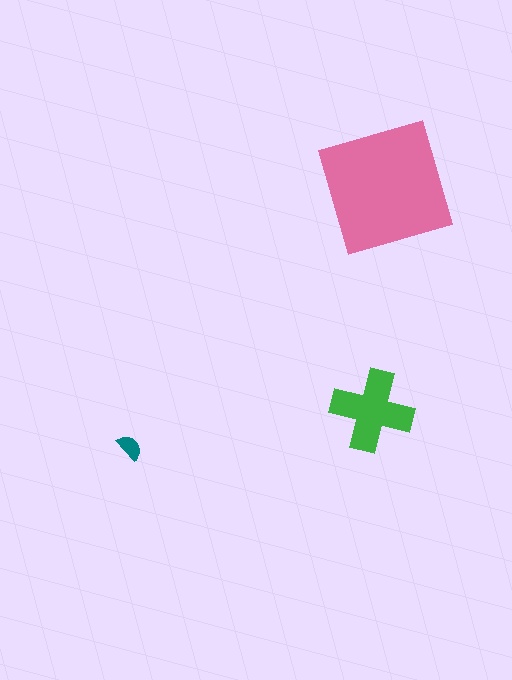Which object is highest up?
The pink square is topmost.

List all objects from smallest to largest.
The teal semicircle, the green cross, the pink square.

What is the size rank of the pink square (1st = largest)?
1st.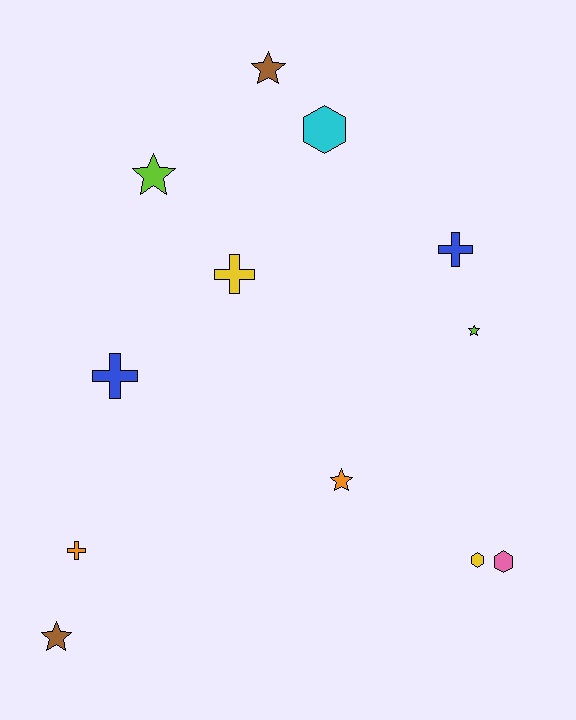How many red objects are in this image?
There are no red objects.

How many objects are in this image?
There are 12 objects.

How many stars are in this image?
There are 5 stars.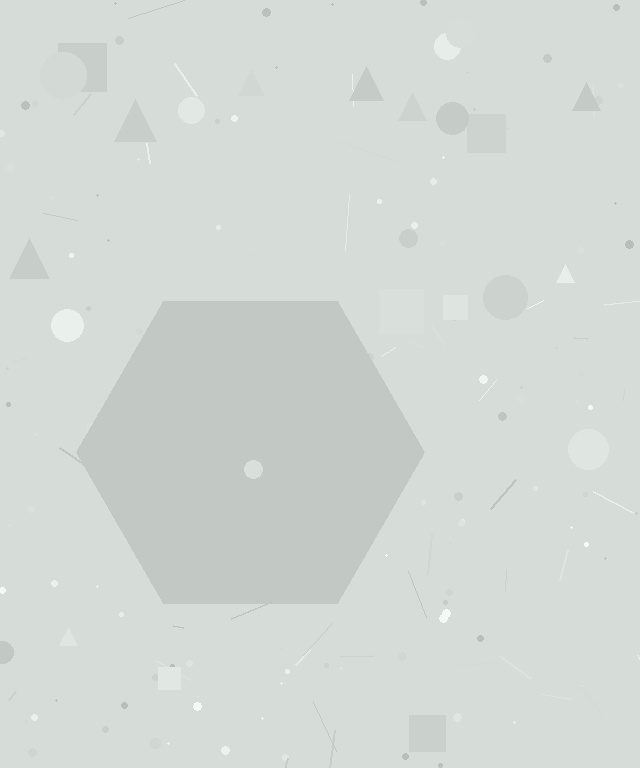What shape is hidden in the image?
A hexagon is hidden in the image.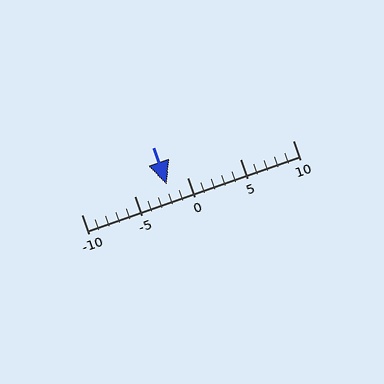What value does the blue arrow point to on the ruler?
The blue arrow points to approximately -2.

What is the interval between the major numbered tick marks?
The major tick marks are spaced 5 units apart.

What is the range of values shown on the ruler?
The ruler shows values from -10 to 10.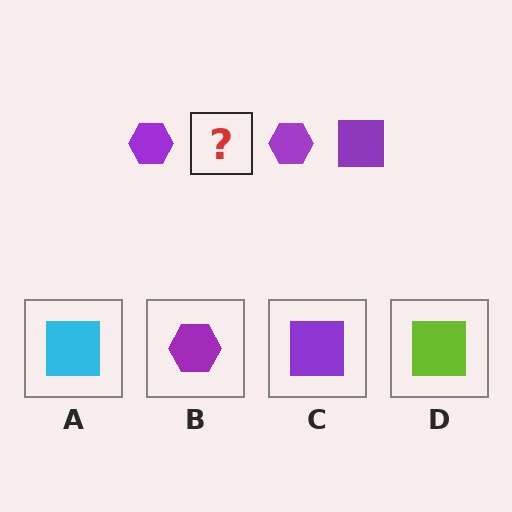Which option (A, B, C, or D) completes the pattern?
C.